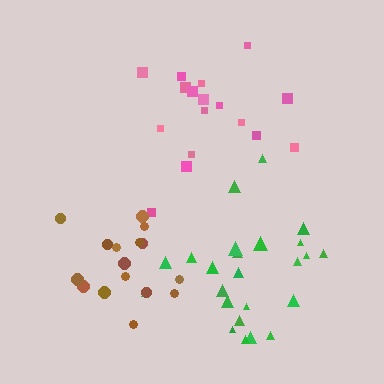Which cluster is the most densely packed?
Brown.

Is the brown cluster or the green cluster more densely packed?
Brown.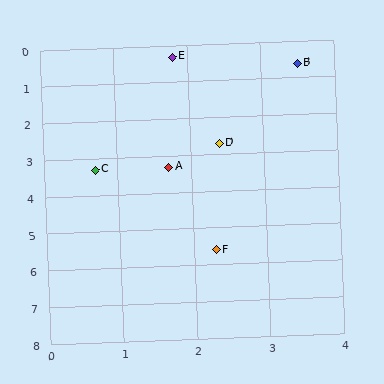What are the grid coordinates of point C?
Point C is at approximately (0.7, 3.3).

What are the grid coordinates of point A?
Point A is at approximately (1.7, 3.3).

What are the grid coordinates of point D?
Point D is at approximately (2.4, 2.7).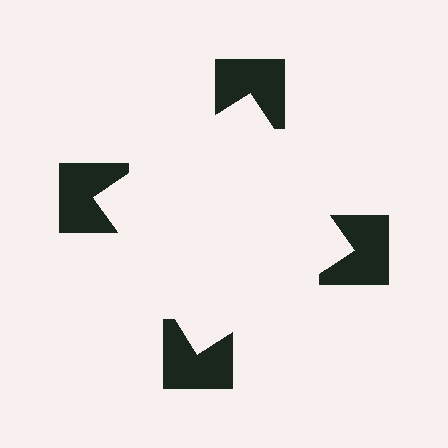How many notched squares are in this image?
There are 4 — one at each vertex of the illusory square.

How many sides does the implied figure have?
4 sides.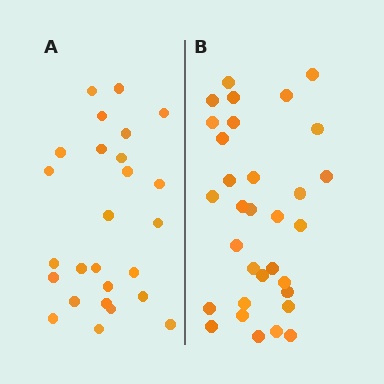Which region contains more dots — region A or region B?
Region B (the right region) has more dots.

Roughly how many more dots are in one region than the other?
Region B has about 6 more dots than region A.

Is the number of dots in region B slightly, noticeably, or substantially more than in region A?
Region B has only slightly more — the two regions are fairly close. The ratio is roughly 1.2 to 1.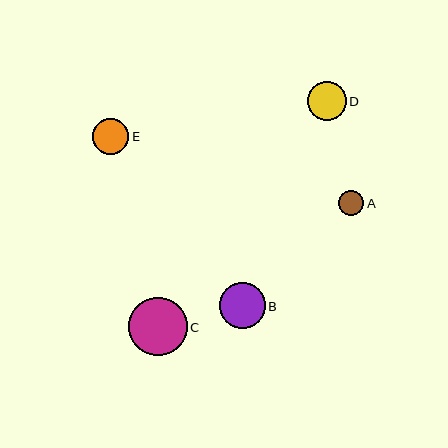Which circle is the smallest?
Circle A is the smallest with a size of approximately 25 pixels.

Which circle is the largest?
Circle C is the largest with a size of approximately 58 pixels.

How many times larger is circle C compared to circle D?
Circle C is approximately 1.5 times the size of circle D.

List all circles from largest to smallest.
From largest to smallest: C, B, D, E, A.